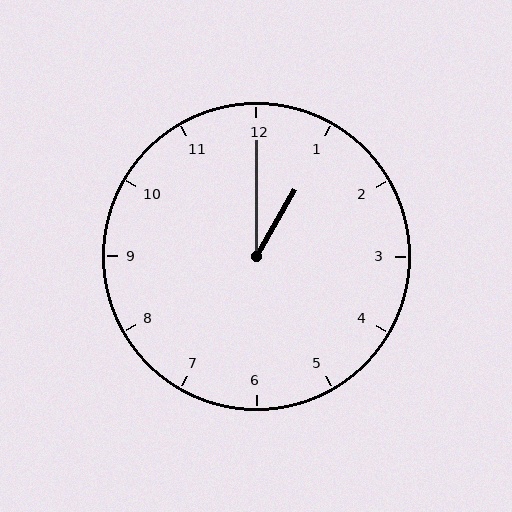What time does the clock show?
1:00.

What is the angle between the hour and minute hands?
Approximately 30 degrees.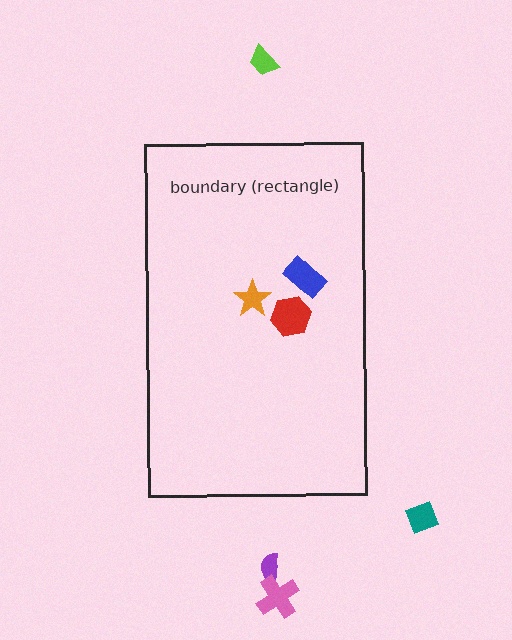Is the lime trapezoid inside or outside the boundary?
Outside.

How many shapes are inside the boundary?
3 inside, 4 outside.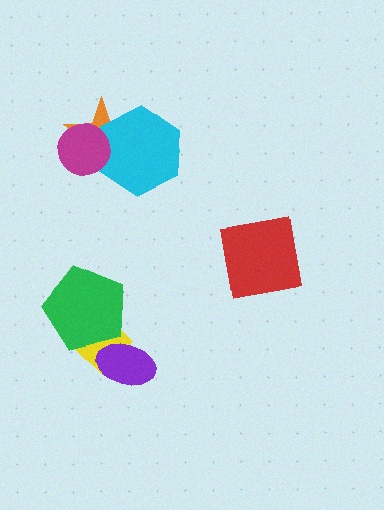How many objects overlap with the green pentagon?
1 object overlaps with the green pentagon.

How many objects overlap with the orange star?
2 objects overlap with the orange star.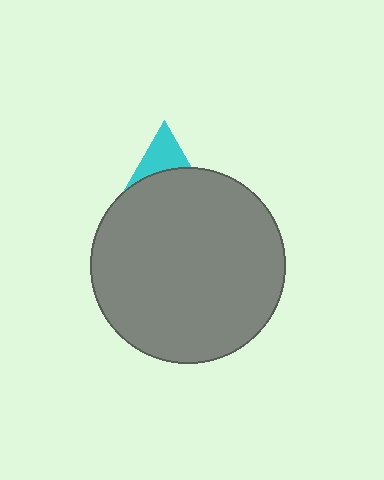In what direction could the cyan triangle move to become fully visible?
The cyan triangle could move up. That would shift it out from behind the gray circle entirely.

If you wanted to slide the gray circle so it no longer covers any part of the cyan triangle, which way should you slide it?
Slide it down — that is the most direct way to separate the two shapes.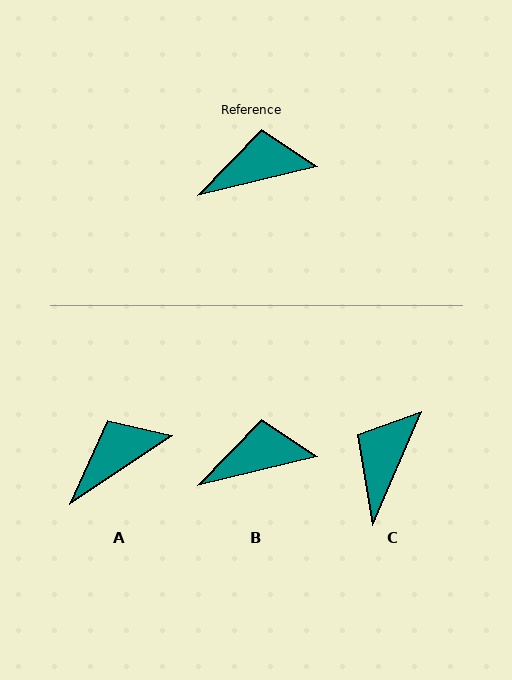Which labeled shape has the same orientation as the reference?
B.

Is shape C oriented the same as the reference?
No, it is off by about 53 degrees.